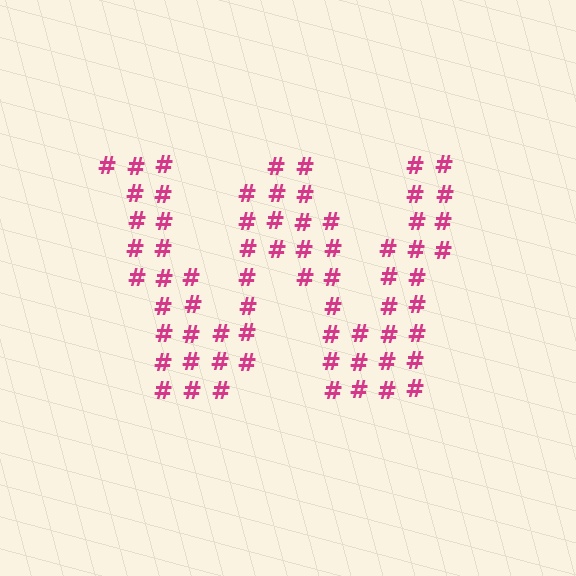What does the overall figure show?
The overall figure shows the letter W.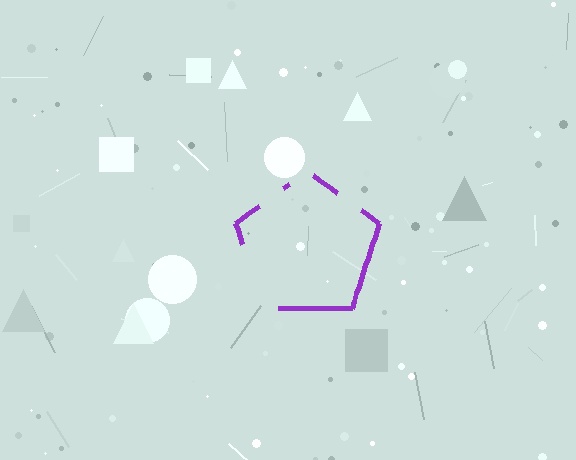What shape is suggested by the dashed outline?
The dashed outline suggests a pentagon.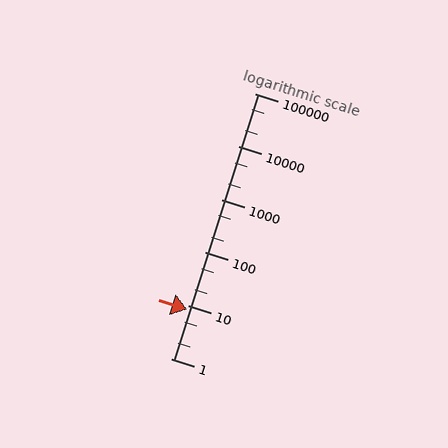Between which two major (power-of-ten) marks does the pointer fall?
The pointer is between 1 and 10.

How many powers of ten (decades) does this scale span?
The scale spans 5 decades, from 1 to 100000.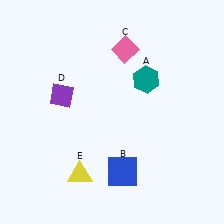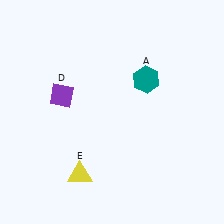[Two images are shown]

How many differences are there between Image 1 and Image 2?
There are 2 differences between the two images.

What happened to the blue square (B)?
The blue square (B) was removed in Image 2. It was in the bottom-right area of Image 1.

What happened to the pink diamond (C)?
The pink diamond (C) was removed in Image 2. It was in the top-right area of Image 1.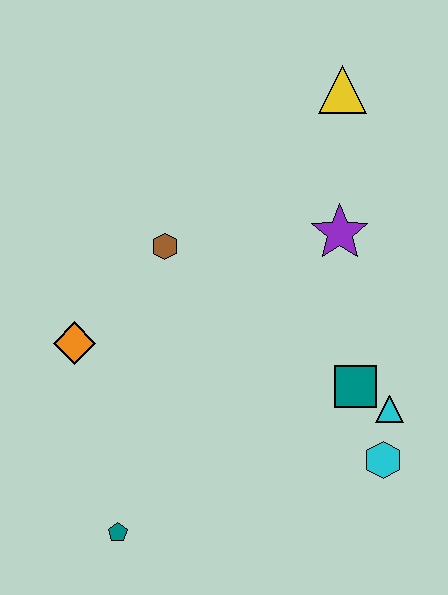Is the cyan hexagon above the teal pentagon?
Yes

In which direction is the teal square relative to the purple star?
The teal square is below the purple star.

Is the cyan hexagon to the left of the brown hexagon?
No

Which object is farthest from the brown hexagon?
The cyan hexagon is farthest from the brown hexagon.